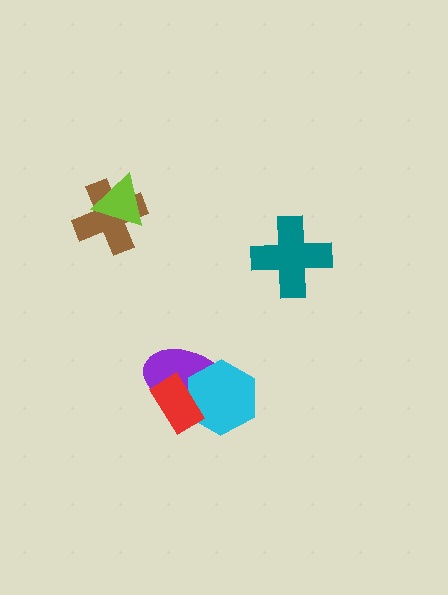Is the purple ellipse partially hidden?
Yes, it is partially covered by another shape.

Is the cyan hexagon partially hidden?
Yes, it is partially covered by another shape.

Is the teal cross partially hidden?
No, no other shape covers it.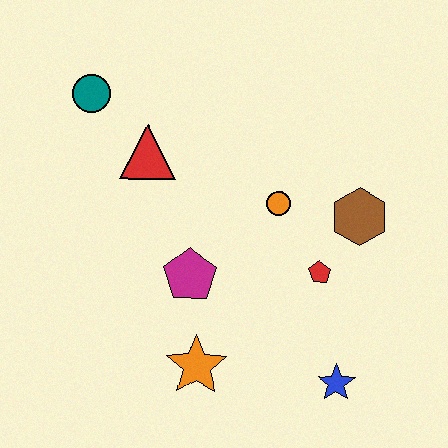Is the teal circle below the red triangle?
No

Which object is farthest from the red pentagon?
The teal circle is farthest from the red pentagon.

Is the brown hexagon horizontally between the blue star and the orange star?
No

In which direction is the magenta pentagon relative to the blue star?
The magenta pentagon is to the left of the blue star.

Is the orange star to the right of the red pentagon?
No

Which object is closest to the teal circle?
The red triangle is closest to the teal circle.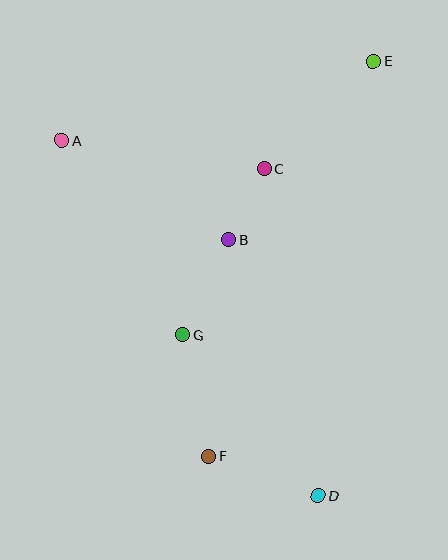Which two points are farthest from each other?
Points A and D are farthest from each other.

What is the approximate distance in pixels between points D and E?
The distance between D and E is approximately 438 pixels.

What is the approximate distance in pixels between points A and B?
The distance between A and B is approximately 194 pixels.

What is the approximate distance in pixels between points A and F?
The distance between A and F is approximately 349 pixels.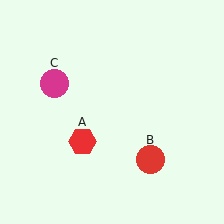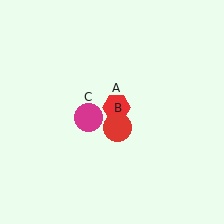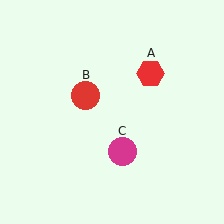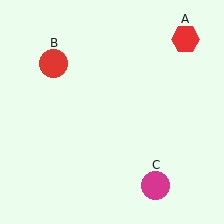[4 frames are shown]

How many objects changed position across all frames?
3 objects changed position: red hexagon (object A), red circle (object B), magenta circle (object C).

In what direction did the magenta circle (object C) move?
The magenta circle (object C) moved down and to the right.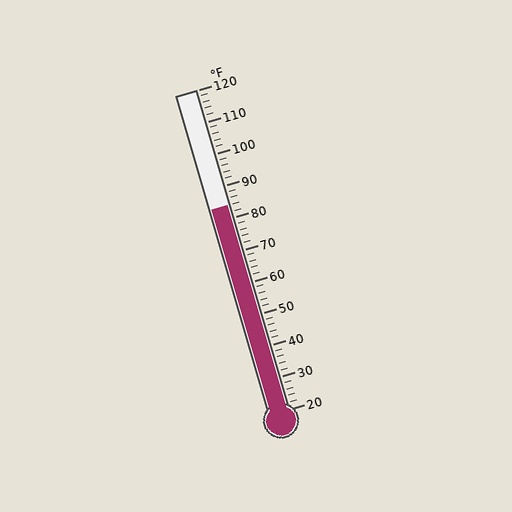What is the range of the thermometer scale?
The thermometer scale ranges from 20°F to 120°F.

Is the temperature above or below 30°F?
The temperature is above 30°F.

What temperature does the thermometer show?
The thermometer shows approximately 84°F.